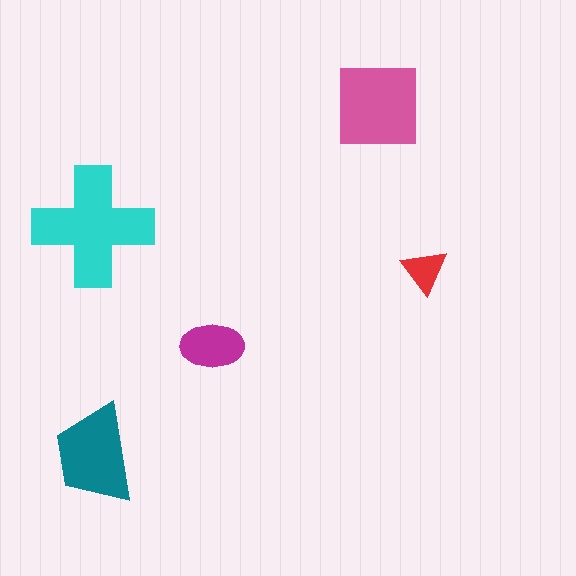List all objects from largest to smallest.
The cyan cross, the pink square, the teal trapezoid, the magenta ellipse, the red triangle.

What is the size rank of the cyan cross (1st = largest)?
1st.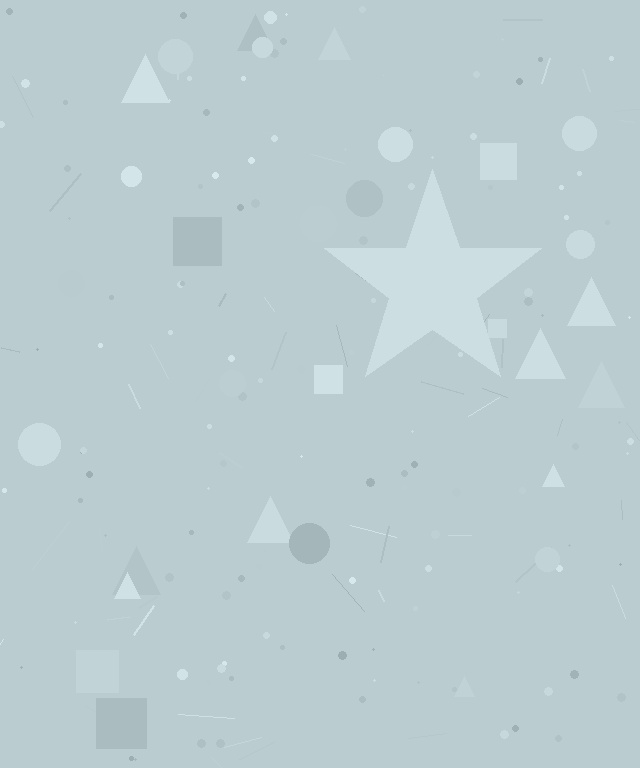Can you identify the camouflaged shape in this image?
The camouflaged shape is a star.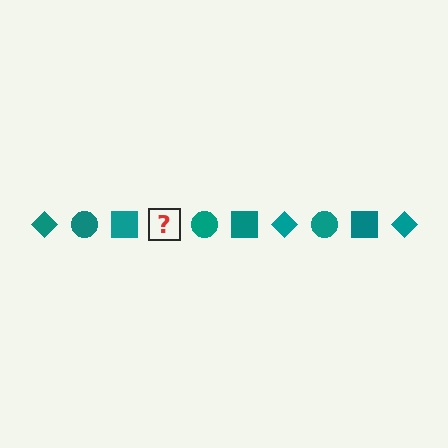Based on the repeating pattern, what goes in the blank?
The blank should be a teal diamond.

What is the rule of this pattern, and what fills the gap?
The rule is that the pattern cycles through diamond, circle, square shapes in teal. The gap should be filled with a teal diamond.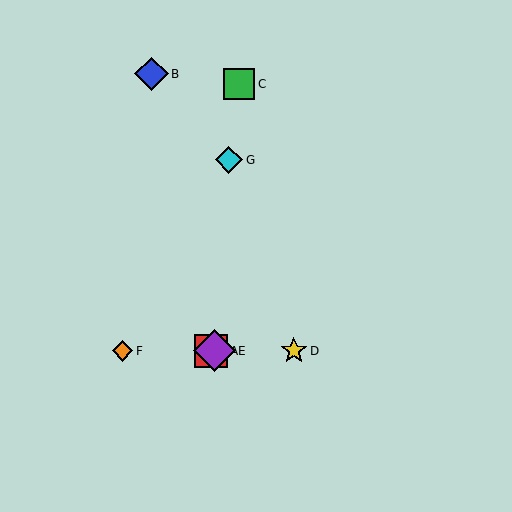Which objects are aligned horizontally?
Objects A, D, E, F are aligned horizontally.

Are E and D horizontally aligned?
Yes, both are at y≈351.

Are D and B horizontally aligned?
No, D is at y≈351 and B is at y≈74.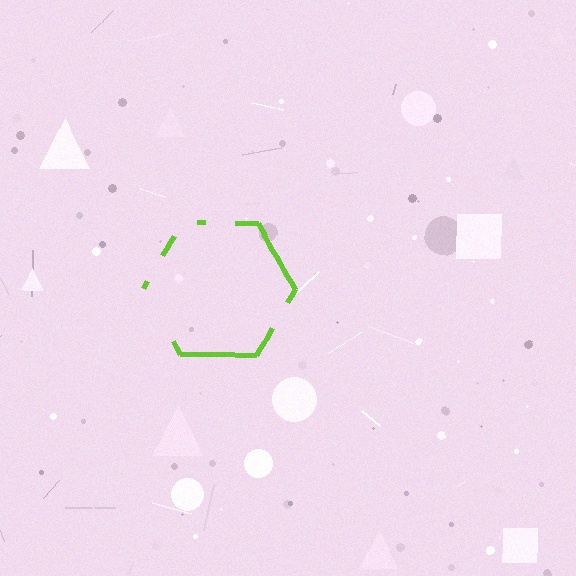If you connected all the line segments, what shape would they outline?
They would outline a hexagon.